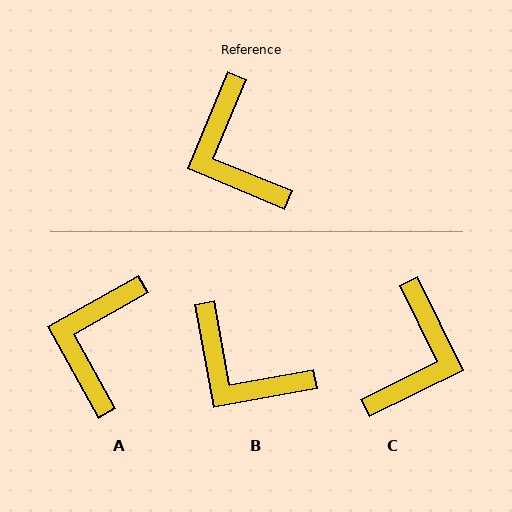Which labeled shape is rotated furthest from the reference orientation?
C, about 139 degrees away.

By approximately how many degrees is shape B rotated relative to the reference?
Approximately 33 degrees counter-clockwise.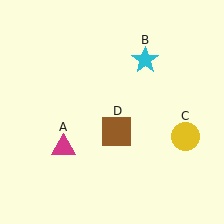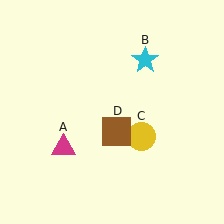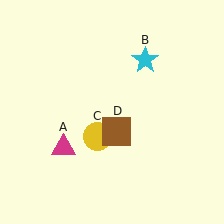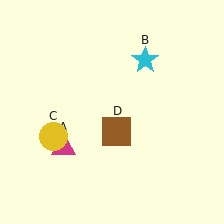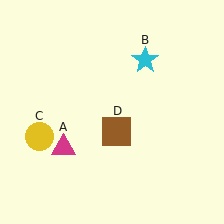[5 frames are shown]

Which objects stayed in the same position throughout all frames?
Magenta triangle (object A) and cyan star (object B) and brown square (object D) remained stationary.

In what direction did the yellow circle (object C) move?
The yellow circle (object C) moved left.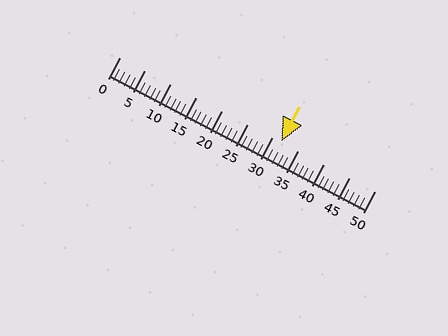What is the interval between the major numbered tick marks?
The major tick marks are spaced 5 units apart.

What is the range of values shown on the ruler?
The ruler shows values from 0 to 50.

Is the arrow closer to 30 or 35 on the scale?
The arrow is closer to 30.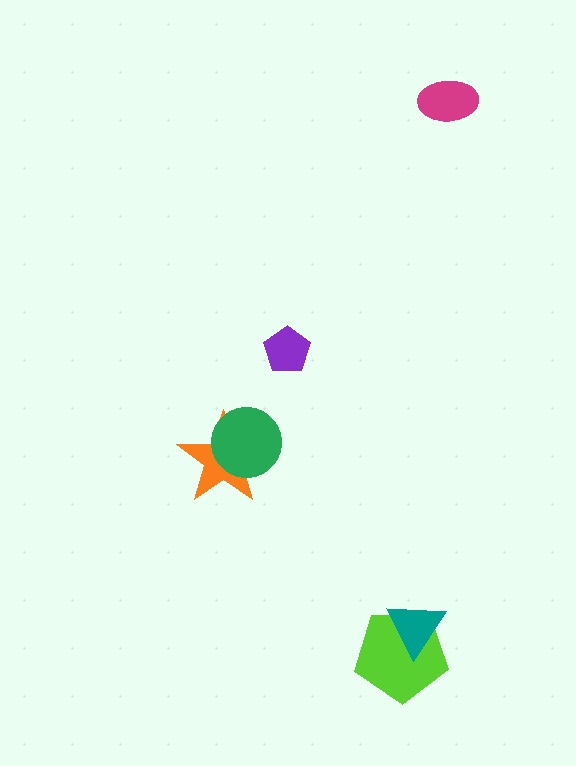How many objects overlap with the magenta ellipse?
0 objects overlap with the magenta ellipse.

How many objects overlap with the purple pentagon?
0 objects overlap with the purple pentagon.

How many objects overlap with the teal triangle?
1 object overlaps with the teal triangle.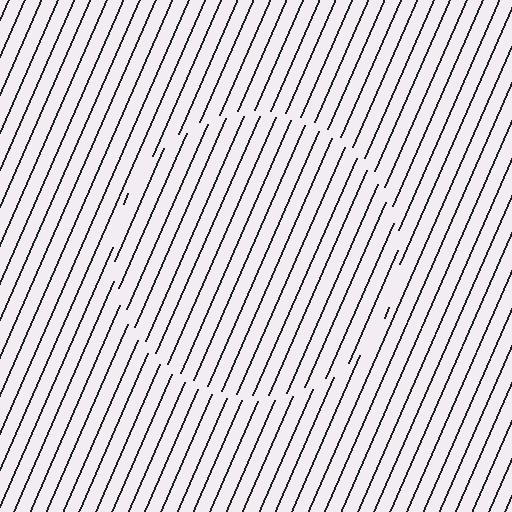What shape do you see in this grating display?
An illusory circle. The interior of the shape contains the same grating, shifted by half a period — the contour is defined by the phase discontinuity where line-ends from the inner and outer gratings abut.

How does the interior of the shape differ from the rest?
The interior of the shape contains the same grating, shifted by half a period — the contour is defined by the phase discontinuity where line-ends from the inner and outer gratings abut.